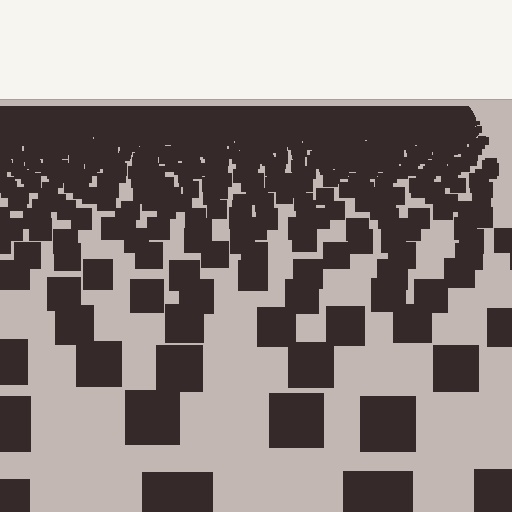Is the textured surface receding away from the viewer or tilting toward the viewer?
The surface is receding away from the viewer. Texture elements get smaller and denser toward the top.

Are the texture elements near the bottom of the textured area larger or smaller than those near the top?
Larger. Near the bottom, elements are closer to the viewer and appear at a bigger on-screen size.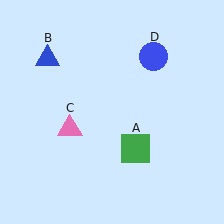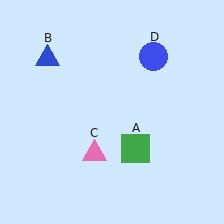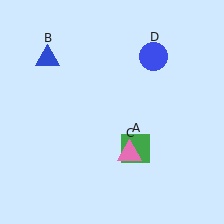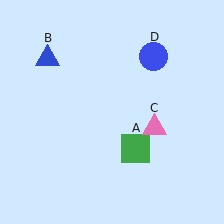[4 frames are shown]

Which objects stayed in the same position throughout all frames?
Green square (object A) and blue triangle (object B) and blue circle (object D) remained stationary.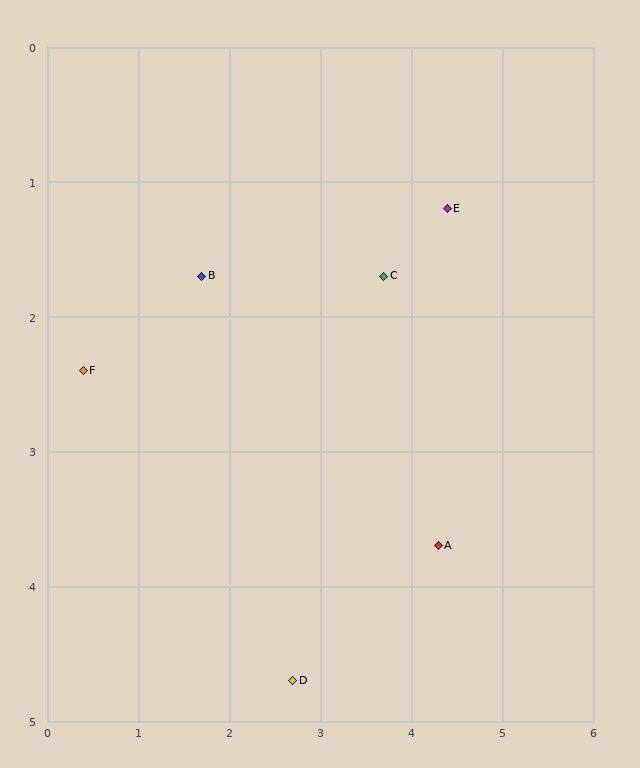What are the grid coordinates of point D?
Point D is at approximately (2.7, 4.7).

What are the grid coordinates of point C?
Point C is at approximately (3.7, 1.7).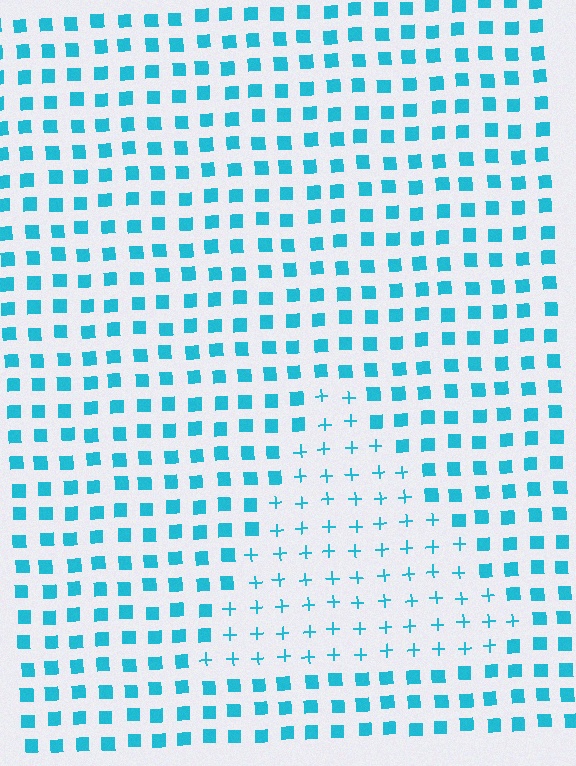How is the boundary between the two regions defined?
The boundary is defined by a change in element shape: plus signs inside vs. squares outside. All elements share the same color and spacing.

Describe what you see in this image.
The image is filled with small cyan elements arranged in a uniform grid. A triangle-shaped region contains plus signs, while the surrounding area contains squares. The boundary is defined purely by the change in element shape.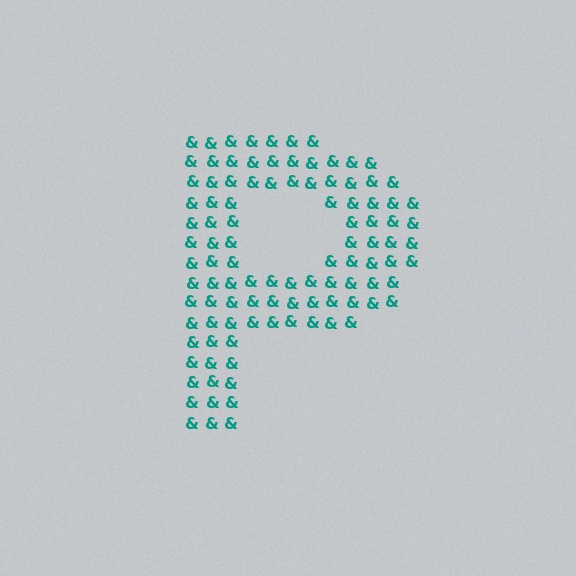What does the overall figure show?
The overall figure shows the letter P.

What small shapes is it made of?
It is made of small ampersands.